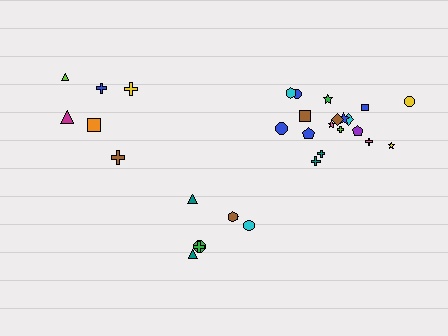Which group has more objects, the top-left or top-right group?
The top-right group.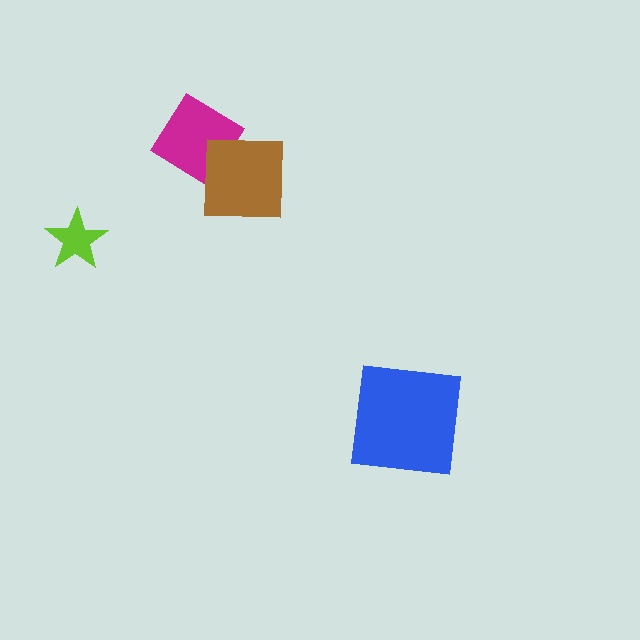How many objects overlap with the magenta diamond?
1 object overlaps with the magenta diamond.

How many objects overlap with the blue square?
0 objects overlap with the blue square.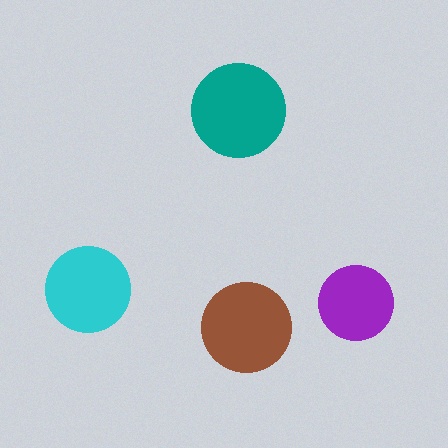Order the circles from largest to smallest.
the teal one, the brown one, the cyan one, the purple one.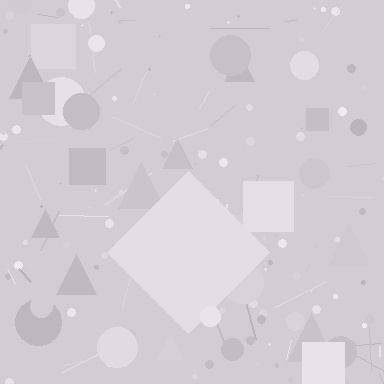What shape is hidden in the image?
A diamond is hidden in the image.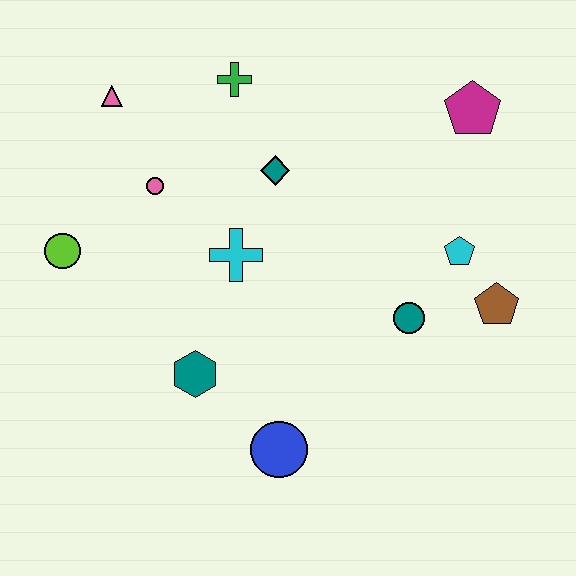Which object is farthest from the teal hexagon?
The magenta pentagon is farthest from the teal hexagon.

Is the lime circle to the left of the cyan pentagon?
Yes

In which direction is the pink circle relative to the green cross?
The pink circle is below the green cross.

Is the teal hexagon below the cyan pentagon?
Yes